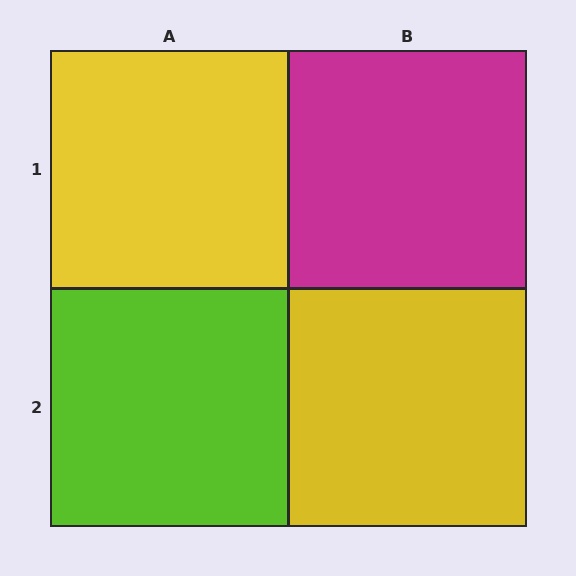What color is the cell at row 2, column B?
Yellow.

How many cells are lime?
1 cell is lime.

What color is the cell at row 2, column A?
Lime.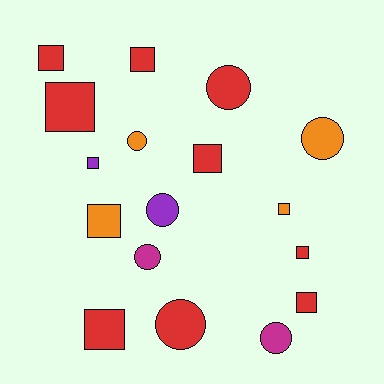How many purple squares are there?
There is 1 purple square.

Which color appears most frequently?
Red, with 9 objects.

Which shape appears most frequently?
Square, with 10 objects.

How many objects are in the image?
There are 17 objects.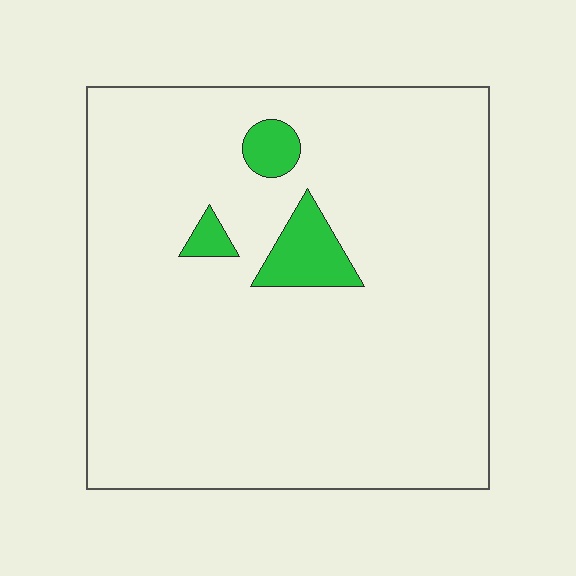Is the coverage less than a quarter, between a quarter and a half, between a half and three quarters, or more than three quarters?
Less than a quarter.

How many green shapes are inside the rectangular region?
3.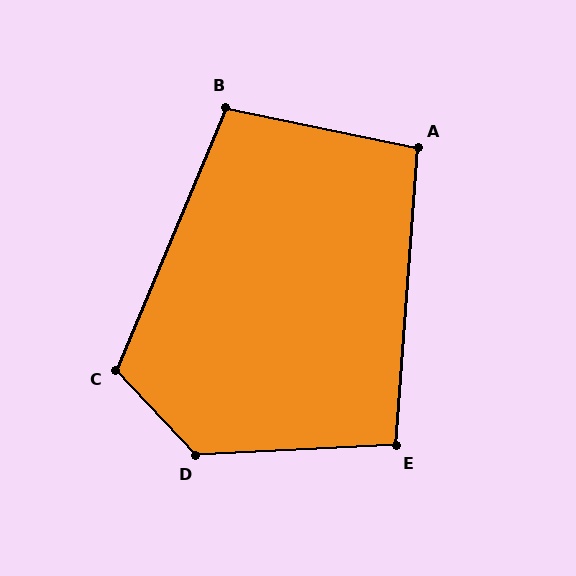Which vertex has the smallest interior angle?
E, at approximately 97 degrees.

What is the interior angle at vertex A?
Approximately 98 degrees (obtuse).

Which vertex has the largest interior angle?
D, at approximately 131 degrees.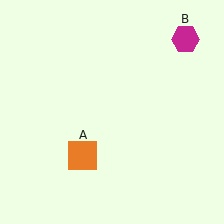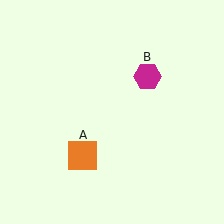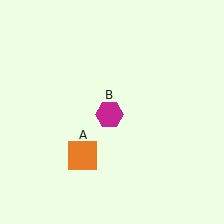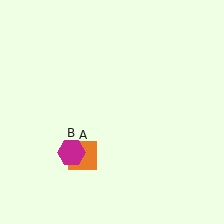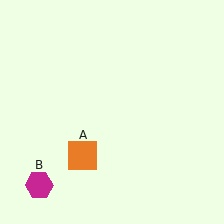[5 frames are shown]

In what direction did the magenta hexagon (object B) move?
The magenta hexagon (object B) moved down and to the left.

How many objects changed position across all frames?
1 object changed position: magenta hexagon (object B).